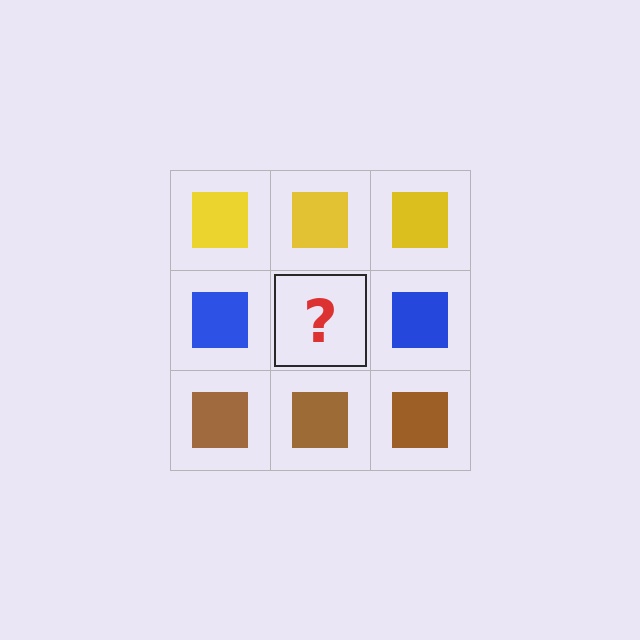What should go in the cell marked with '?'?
The missing cell should contain a blue square.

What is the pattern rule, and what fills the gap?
The rule is that each row has a consistent color. The gap should be filled with a blue square.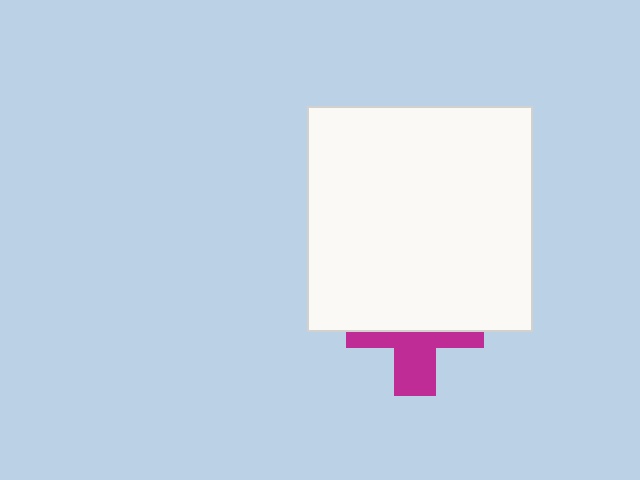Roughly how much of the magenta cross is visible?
A small part of it is visible (roughly 43%).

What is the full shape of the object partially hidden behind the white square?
The partially hidden object is a magenta cross.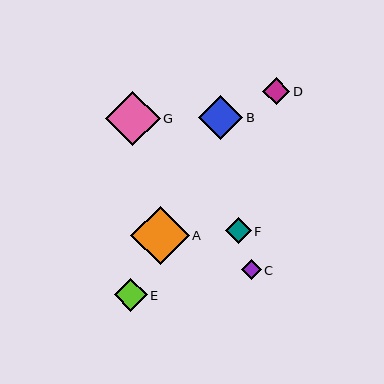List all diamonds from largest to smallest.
From largest to smallest: A, G, B, E, D, F, C.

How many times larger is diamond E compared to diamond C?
Diamond E is approximately 1.6 times the size of diamond C.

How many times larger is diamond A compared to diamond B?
Diamond A is approximately 1.3 times the size of diamond B.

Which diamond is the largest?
Diamond A is the largest with a size of approximately 58 pixels.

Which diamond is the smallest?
Diamond C is the smallest with a size of approximately 20 pixels.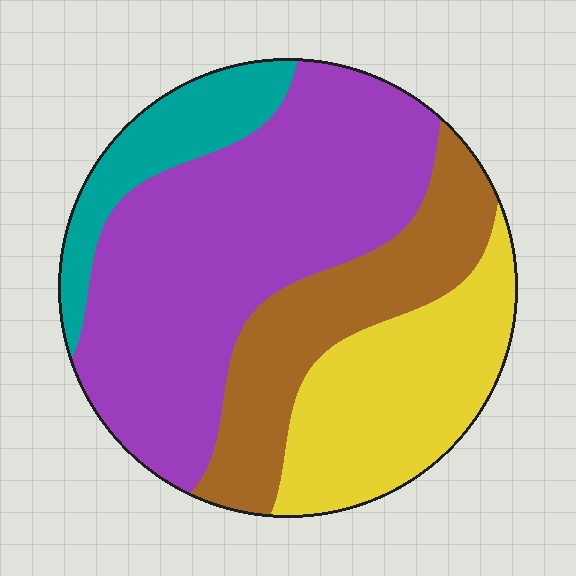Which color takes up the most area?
Purple, at roughly 45%.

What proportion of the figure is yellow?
Yellow covers around 20% of the figure.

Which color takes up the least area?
Teal, at roughly 10%.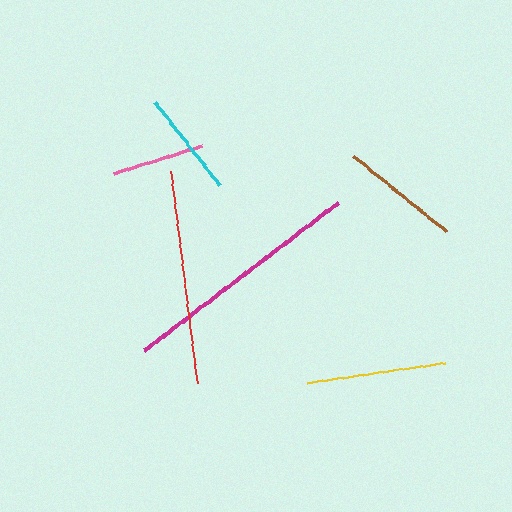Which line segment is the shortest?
The pink line is the shortest at approximately 92 pixels.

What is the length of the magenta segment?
The magenta segment is approximately 243 pixels long.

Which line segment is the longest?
The magenta line is the longest at approximately 243 pixels.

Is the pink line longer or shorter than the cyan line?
The cyan line is longer than the pink line.